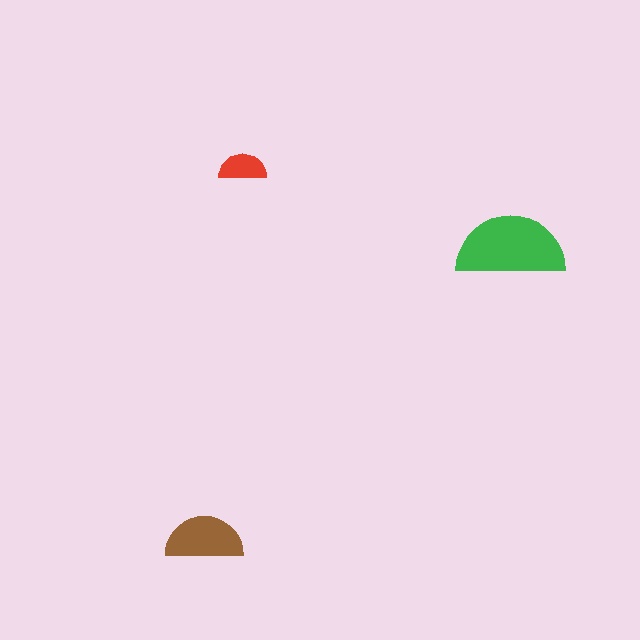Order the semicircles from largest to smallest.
the green one, the brown one, the red one.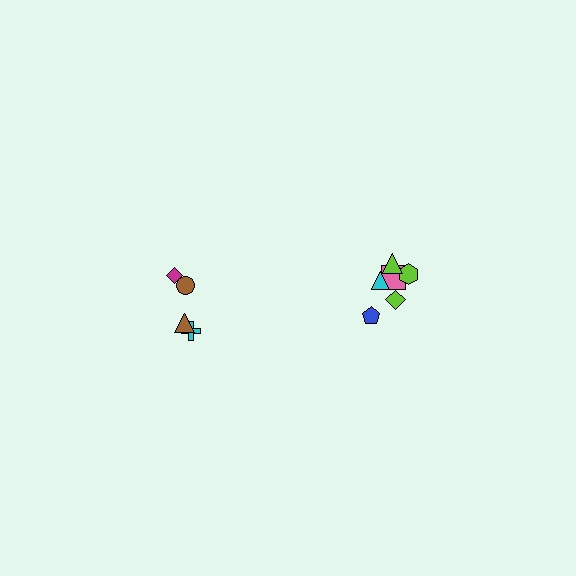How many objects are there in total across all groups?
There are 10 objects.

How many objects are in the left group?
There are 4 objects.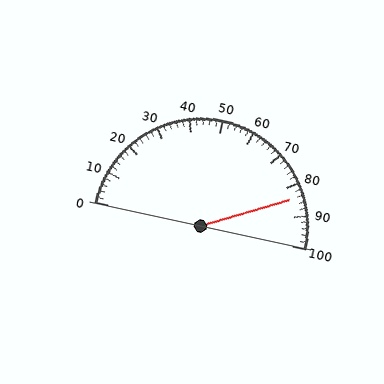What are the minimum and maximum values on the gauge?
The gauge ranges from 0 to 100.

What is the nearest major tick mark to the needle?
The nearest major tick mark is 80.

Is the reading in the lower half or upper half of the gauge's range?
The reading is in the upper half of the range (0 to 100).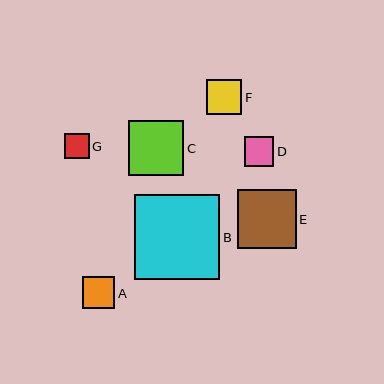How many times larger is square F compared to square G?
Square F is approximately 1.4 times the size of square G.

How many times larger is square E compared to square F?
Square E is approximately 1.7 times the size of square F.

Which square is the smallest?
Square G is the smallest with a size of approximately 25 pixels.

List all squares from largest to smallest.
From largest to smallest: B, E, C, F, A, D, G.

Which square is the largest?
Square B is the largest with a size of approximately 85 pixels.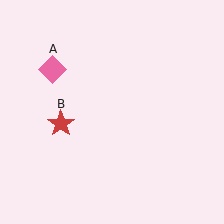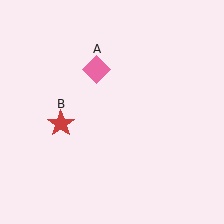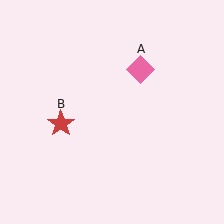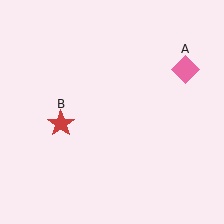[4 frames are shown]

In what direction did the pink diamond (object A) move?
The pink diamond (object A) moved right.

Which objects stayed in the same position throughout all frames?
Red star (object B) remained stationary.